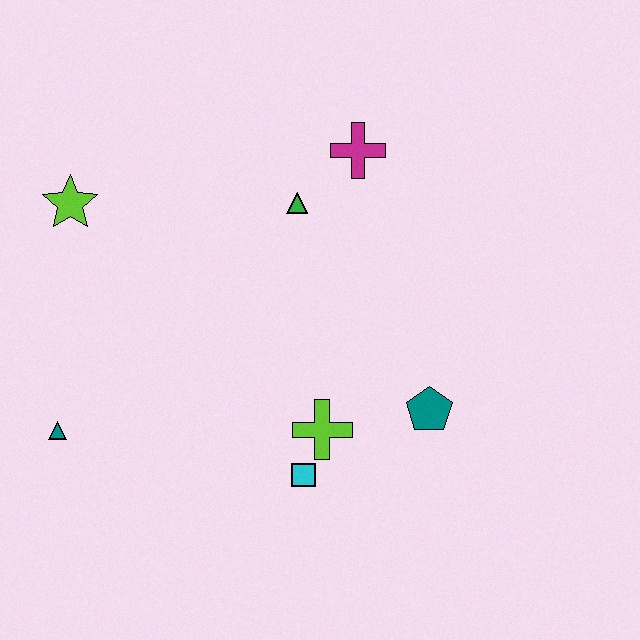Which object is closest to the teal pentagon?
The lime cross is closest to the teal pentagon.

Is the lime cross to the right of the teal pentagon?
No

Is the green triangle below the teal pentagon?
No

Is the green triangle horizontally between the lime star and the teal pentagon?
Yes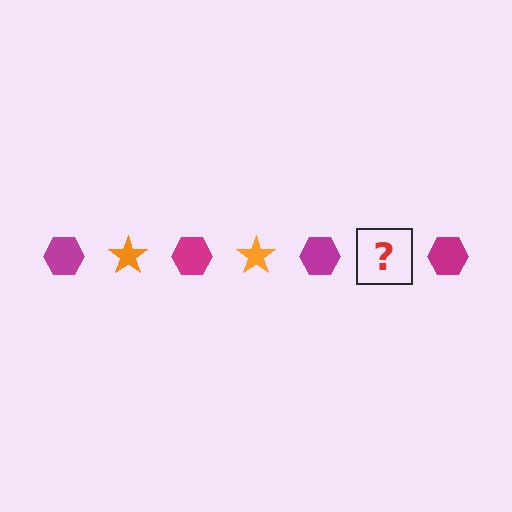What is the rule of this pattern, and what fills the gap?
The rule is that the pattern alternates between magenta hexagon and orange star. The gap should be filled with an orange star.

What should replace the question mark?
The question mark should be replaced with an orange star.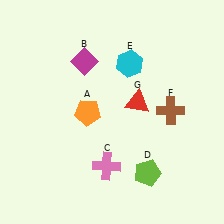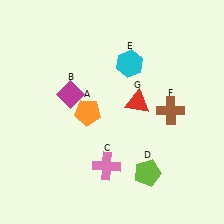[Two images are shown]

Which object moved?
The magenta diamond (B) moved down.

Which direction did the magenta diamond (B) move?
The magenta diamond (B) moved down.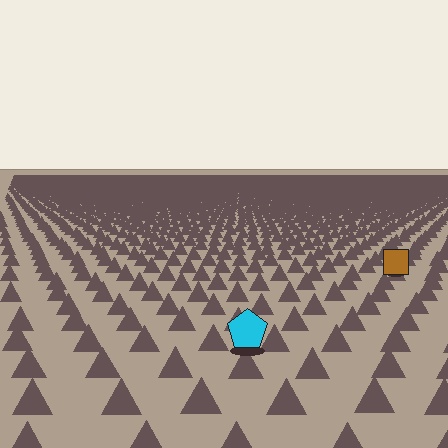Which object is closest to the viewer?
The cyan pentagon is closest. The texture marks near it are larger and more spread out.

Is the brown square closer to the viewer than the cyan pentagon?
No. The cyan pentagon is closer — you can tell from the texture gradient: the ground texture is coarser near it.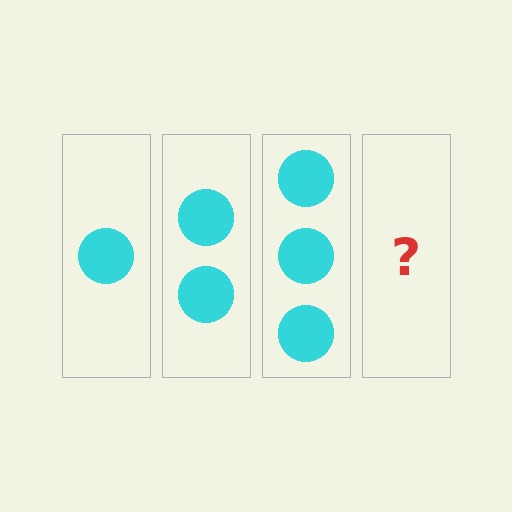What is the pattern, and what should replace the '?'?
The pattern is that each step adds one more circle. The '?' should be 4 circles.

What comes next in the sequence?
The next element should be 4 circles.